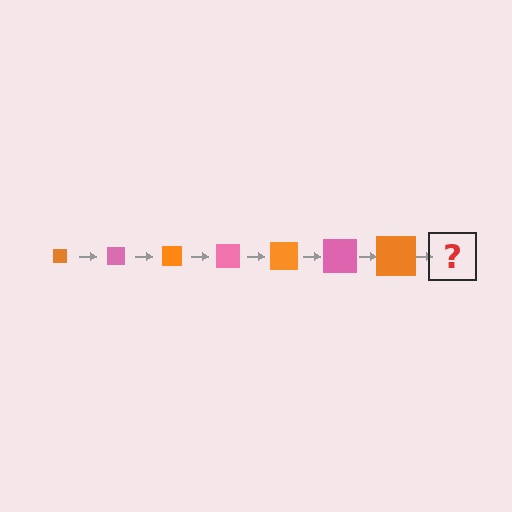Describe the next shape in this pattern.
It should be a pink square, larger than the previous one.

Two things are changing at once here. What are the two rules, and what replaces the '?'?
The two rules are that the square grows larger each step and the color cycles through orange and pink. The '?' should be a pink square, larger than the previous one.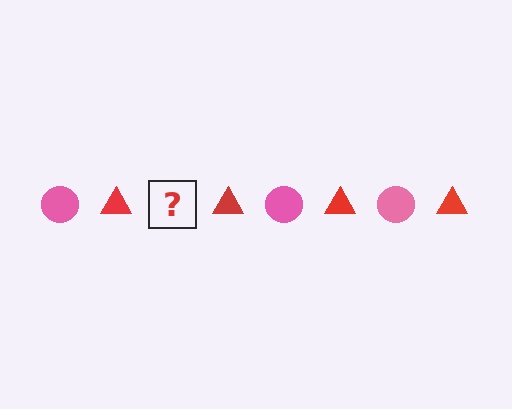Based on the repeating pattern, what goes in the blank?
The blank should be a pink circle.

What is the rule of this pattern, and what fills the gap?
The rule is that the pattern alternates between pink circle and red triangle. The gap should be filled with a pink circle.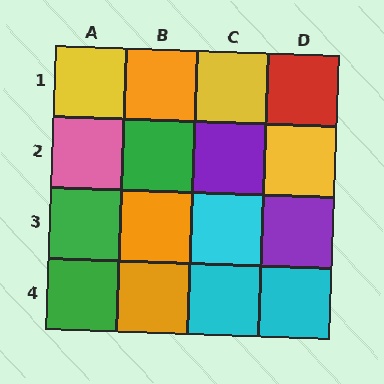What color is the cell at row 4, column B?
Orange.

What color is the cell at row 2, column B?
Green.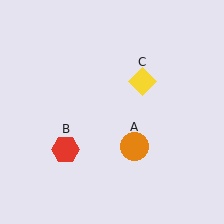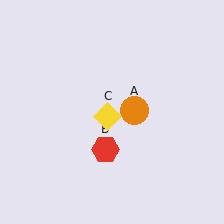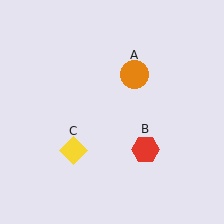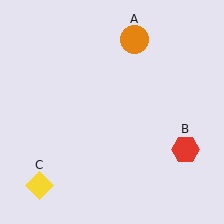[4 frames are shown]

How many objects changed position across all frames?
3 objects changed position: orange circle (object A), red hexagon (object B), yellow diamond (object C).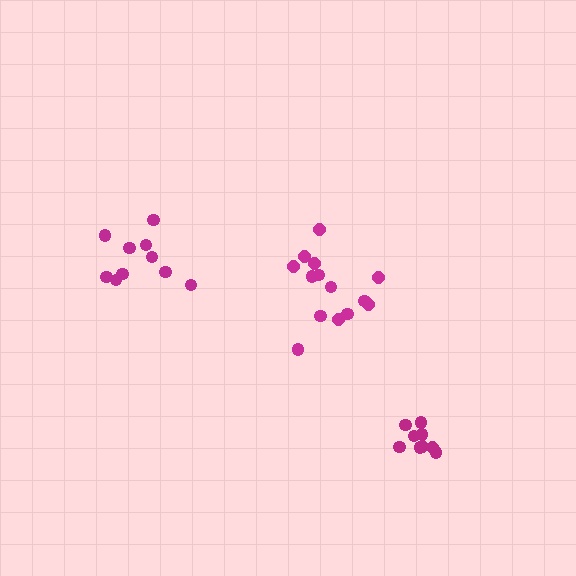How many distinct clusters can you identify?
There are 3 distinct clusters.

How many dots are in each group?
Group 1: 14 dots, Group 2: 10 dots, Group 3: 9 dots (33 total).